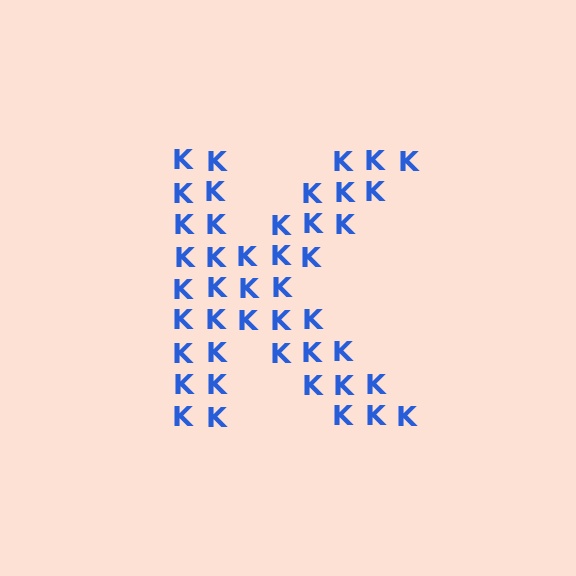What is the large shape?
The large shape is the letter K.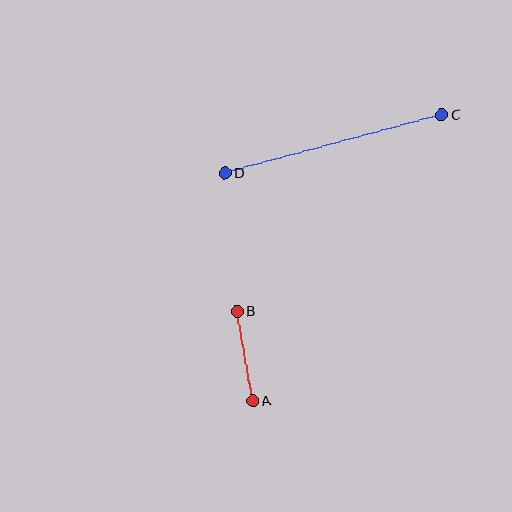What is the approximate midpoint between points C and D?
The midpoint is at approximately (333, 144) pixels.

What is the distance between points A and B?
The distance is approximately 91 pixels.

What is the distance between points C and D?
The distance is approximately 224 pixels.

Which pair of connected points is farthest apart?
Points C and D are farthest apart.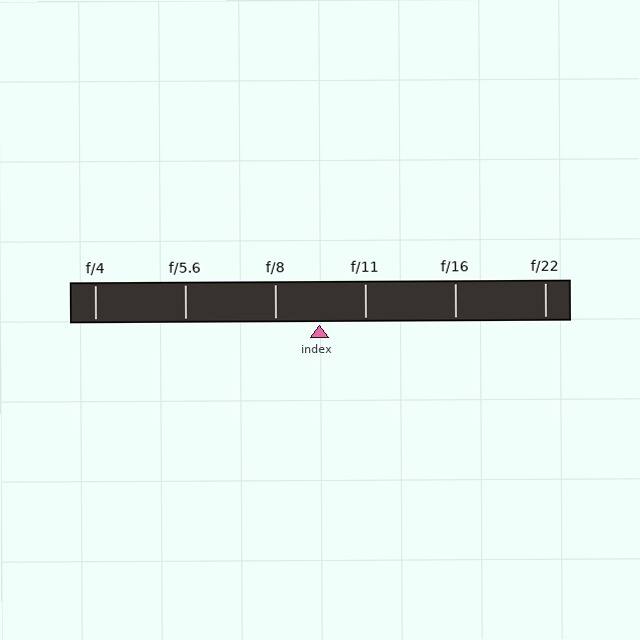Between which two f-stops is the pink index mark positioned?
The index mark is between f/8 and f/11.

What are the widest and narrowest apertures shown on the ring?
The widest aperture shown is f/4 and the narrowest is f/22.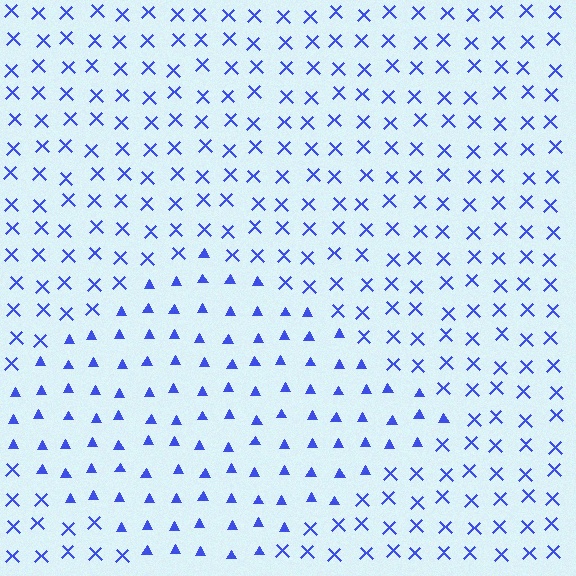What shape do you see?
I see a diamond.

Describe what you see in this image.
The image is filled with small blue elements arranged in a uniform grid. A diamond-shaped region contains triangles, while the surrounding area contains X marks. The boundary is defined purely by the change in element shape.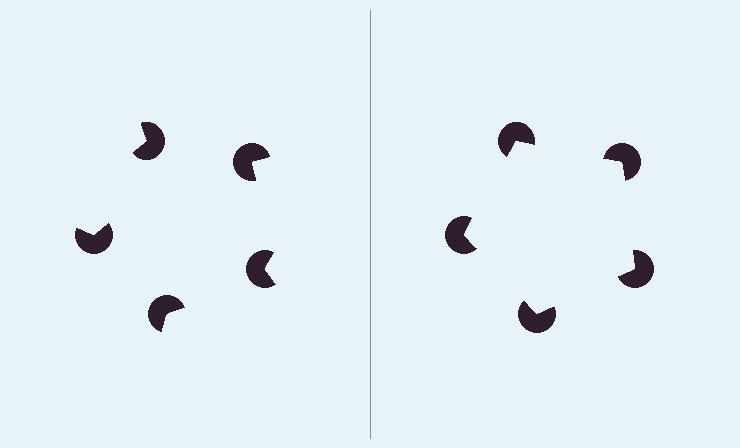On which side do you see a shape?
An illusory pentagon appears on the right side. On the left side the wedge cuts are rotated, so no coherent shape forms.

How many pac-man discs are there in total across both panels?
10 — 5 on each side.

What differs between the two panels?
The pac-man discs are positioned identically on both sides; only the wedge orientations differ. On the right they align to a pentagon; on the left they are misaligned.